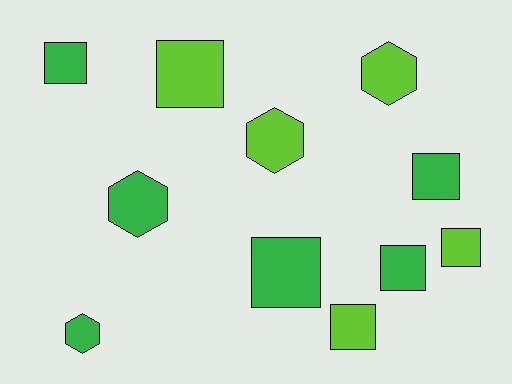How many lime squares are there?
There are 3 lime squares.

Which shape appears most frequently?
Square, with 7 objects.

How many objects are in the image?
There are 11 objects.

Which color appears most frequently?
Green, with 6 objects.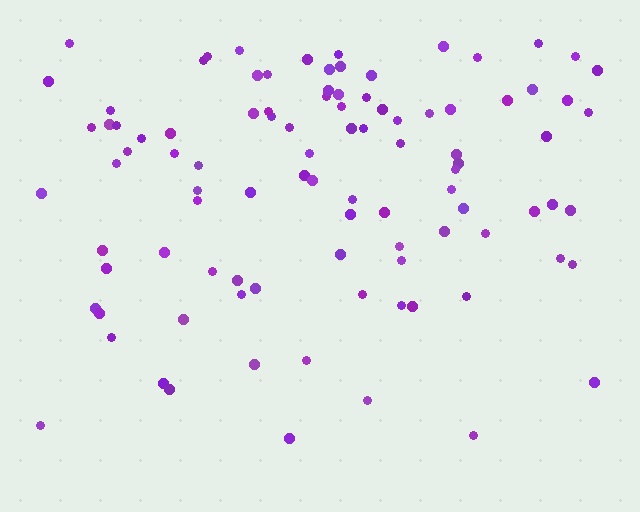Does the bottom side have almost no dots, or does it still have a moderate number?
Still a moderate number, just noticeably fewer than the top.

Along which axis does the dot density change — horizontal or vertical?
Vertical.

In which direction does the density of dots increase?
From bottom to top, with the top side densest.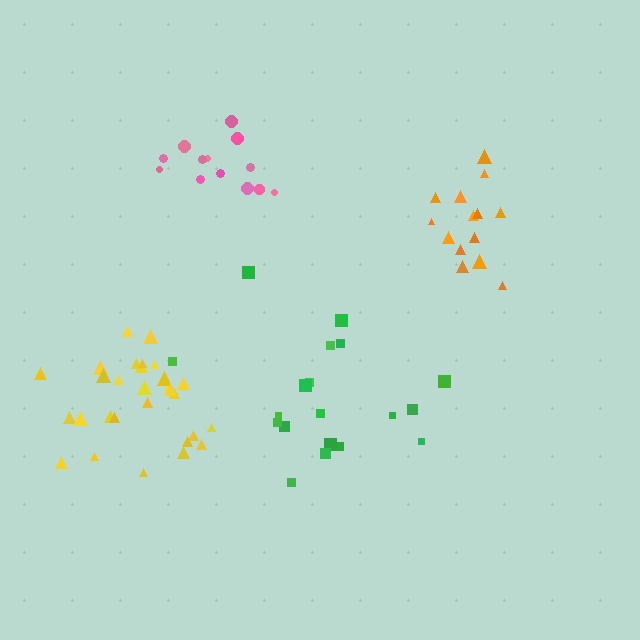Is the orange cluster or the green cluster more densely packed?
Orange.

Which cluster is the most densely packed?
Pink.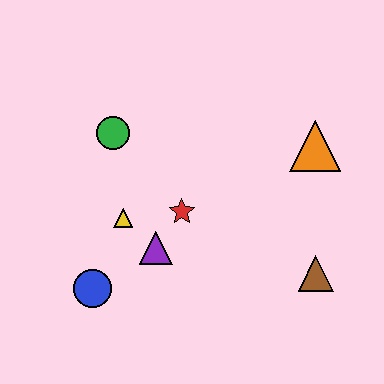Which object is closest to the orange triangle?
The brown triangle is closest to the orange triangle.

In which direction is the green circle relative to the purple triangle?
The green circle is above the purple triangle.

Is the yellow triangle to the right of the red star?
No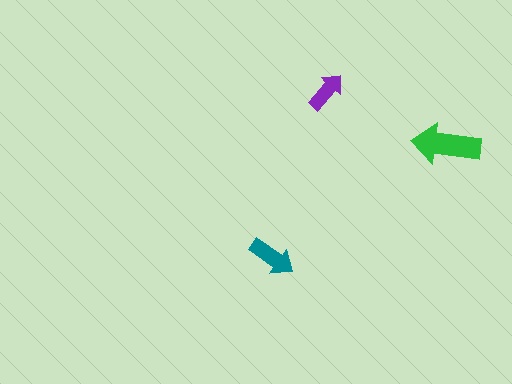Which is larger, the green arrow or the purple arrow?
The green one.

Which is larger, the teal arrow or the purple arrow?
The teal one.